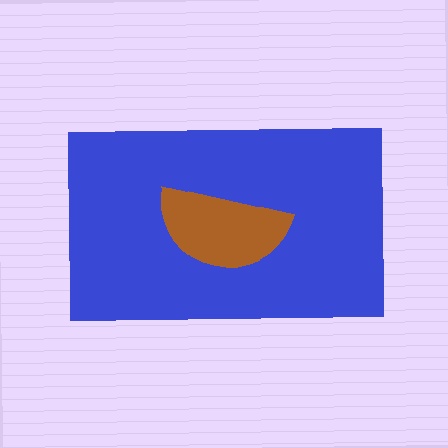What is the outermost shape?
The blue rectangle.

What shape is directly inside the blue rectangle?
The brown semicircle.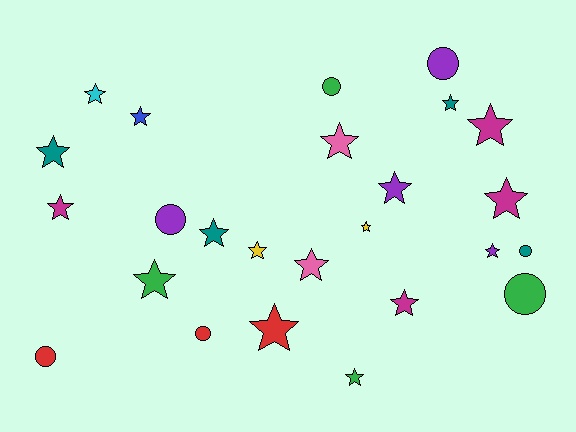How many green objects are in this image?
There are 4 green objects.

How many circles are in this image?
There are 7 circles.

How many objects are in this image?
There are 25 objects.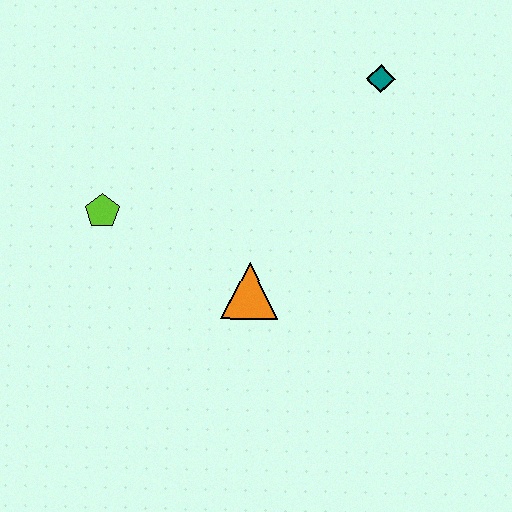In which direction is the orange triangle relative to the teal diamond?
The orange triangle is below the teal diamond.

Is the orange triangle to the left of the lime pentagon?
No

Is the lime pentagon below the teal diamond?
Yes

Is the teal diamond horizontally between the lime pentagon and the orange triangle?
No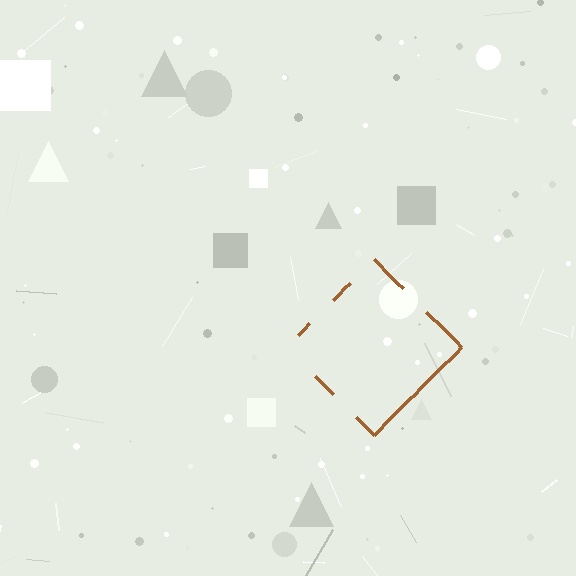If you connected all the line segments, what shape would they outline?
They would outline a diamond.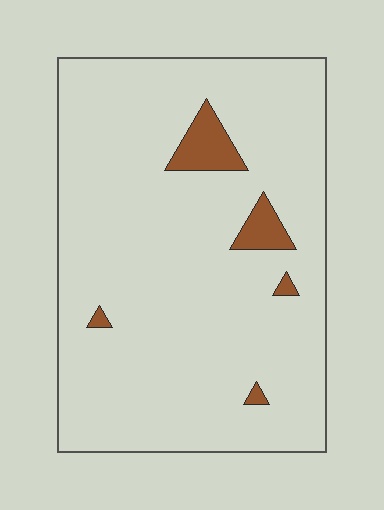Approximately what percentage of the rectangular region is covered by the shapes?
Approximately 5%.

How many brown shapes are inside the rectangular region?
5.